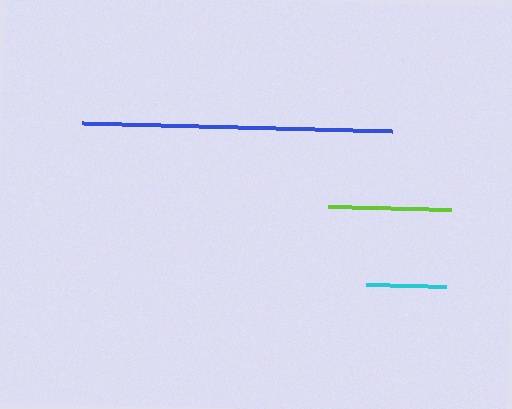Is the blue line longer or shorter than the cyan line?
The blue line is longer than the cyan line.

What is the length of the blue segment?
The blue segment is approximately 310 pixels long.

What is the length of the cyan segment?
The cyan segment is approximately 79 pixels long.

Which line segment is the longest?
The blue line is the longest at approximately 310 pixels.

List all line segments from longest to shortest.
From longest to shortest: blue, lime, cyan.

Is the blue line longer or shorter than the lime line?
The blue line is longer than the lime line.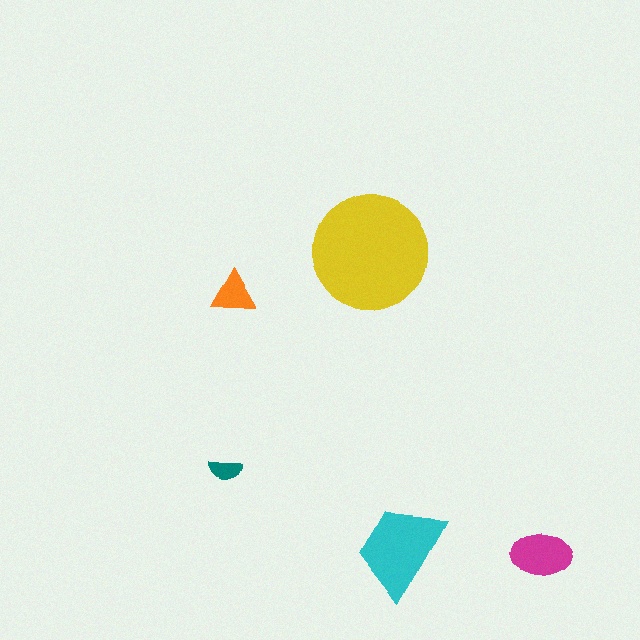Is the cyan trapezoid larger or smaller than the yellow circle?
Smaller.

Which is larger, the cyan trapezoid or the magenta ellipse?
The cyan trapezoid.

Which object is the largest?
The yellow circle.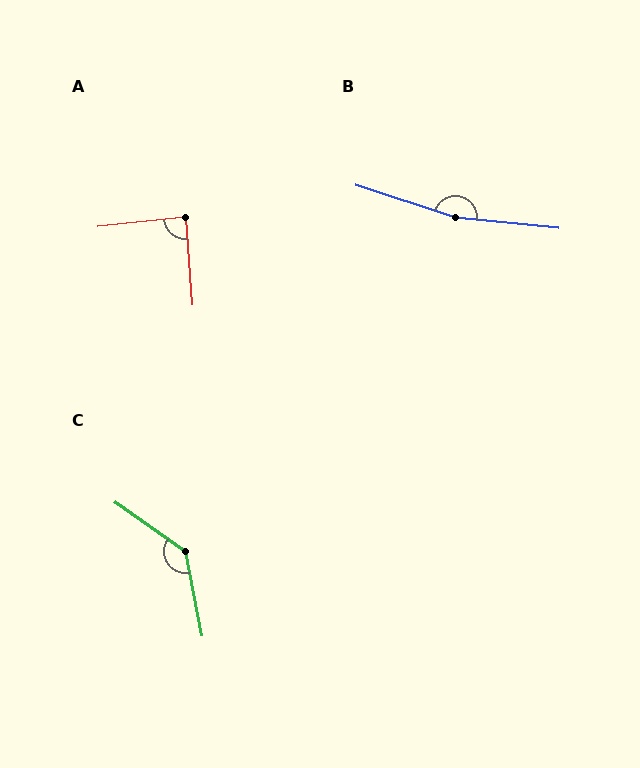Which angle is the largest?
B, at approximately 168 degrees.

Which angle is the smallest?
A, at approximately 88 degrees.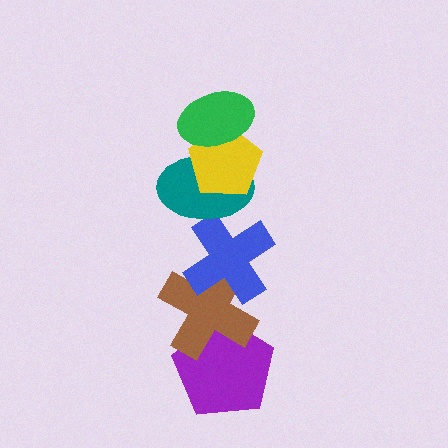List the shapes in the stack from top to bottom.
From top to bottom: the green ellipse, the yellow pentagon, the teal ellipse, the blue cross, the brown cross, the purple pentagon.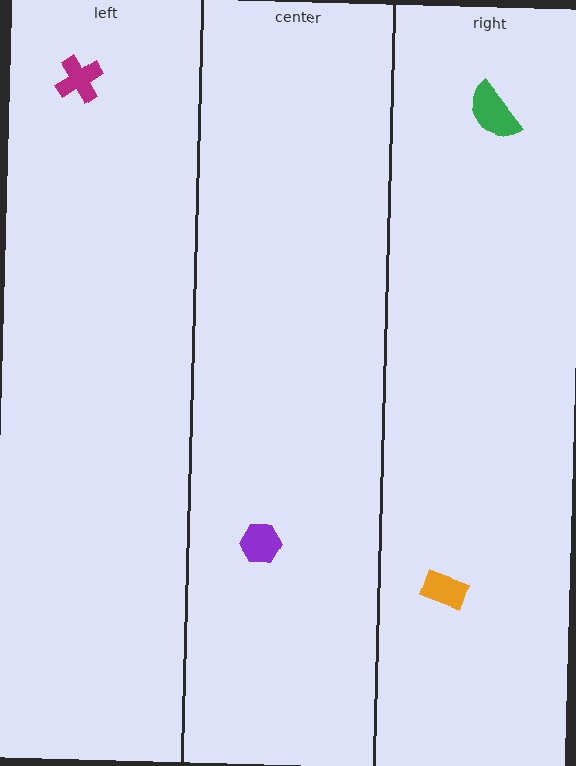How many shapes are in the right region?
2.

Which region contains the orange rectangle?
The right region.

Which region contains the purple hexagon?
The center region.